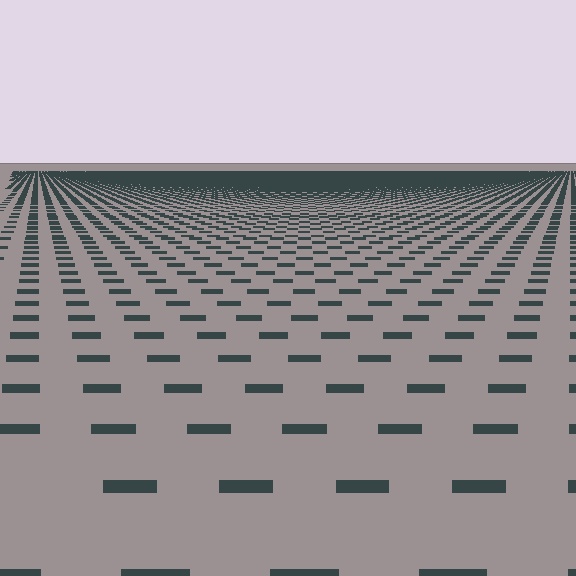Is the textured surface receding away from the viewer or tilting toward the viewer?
The surface is receding away from the viewer. Texture elements get smaller and denser toward the top.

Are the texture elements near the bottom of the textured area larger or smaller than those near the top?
Larger. Near the bottom, elements are closer to the viewer and appear at a bigger on-screen size.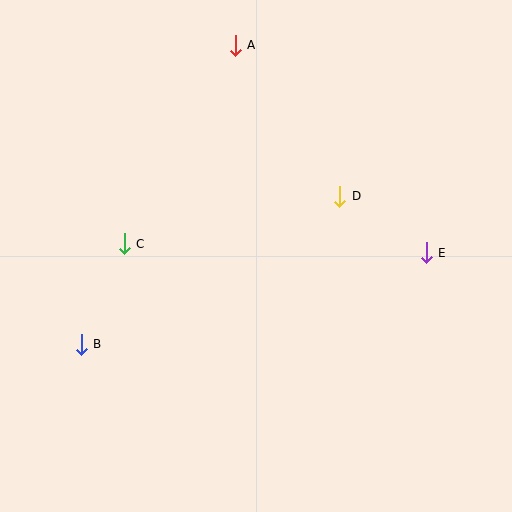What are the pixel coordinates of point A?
Point A is at (235, 45).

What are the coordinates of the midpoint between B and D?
The midpoint between B and D is at (210, 270).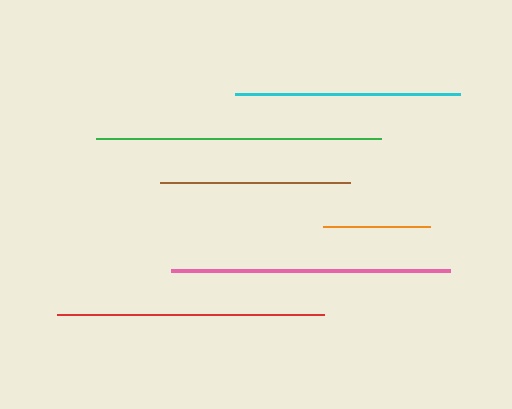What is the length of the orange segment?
The orange segment is approximately 107 pixels long.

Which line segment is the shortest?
The orange line is the shortest at approximately 107 pixels.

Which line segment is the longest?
The green line is the longest at approximately 284 pixels.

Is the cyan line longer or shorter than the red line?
The red line is longer than the cyan line.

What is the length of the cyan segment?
The cyan segment is approximately 225 pixels long.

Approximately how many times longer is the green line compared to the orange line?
The green line is approximately 2.7 times the length of the orange line.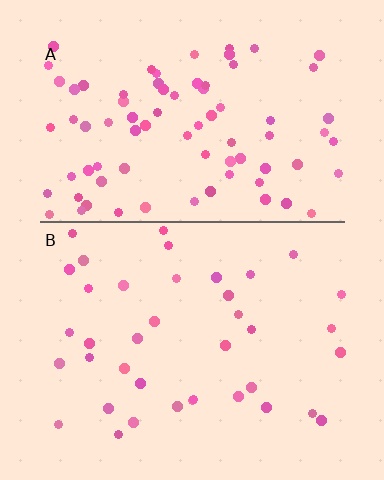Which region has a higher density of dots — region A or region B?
A (the top).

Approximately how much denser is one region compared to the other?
Approximately 2.1× — region A over region B.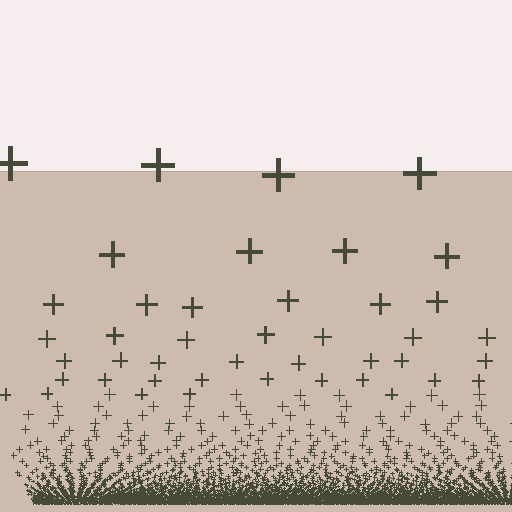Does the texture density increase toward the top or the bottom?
Density increases toward the bottom.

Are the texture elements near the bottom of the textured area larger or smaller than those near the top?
Smaller. The gradient is inverted — elements near the bottom are smaller and denser.